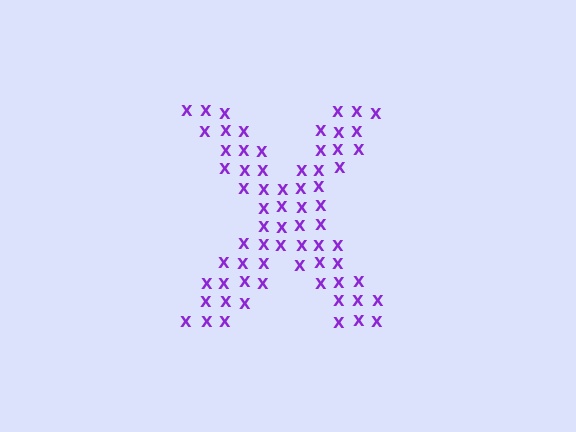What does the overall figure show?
The overall figure shows the letter X.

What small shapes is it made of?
It is made of small letter X's.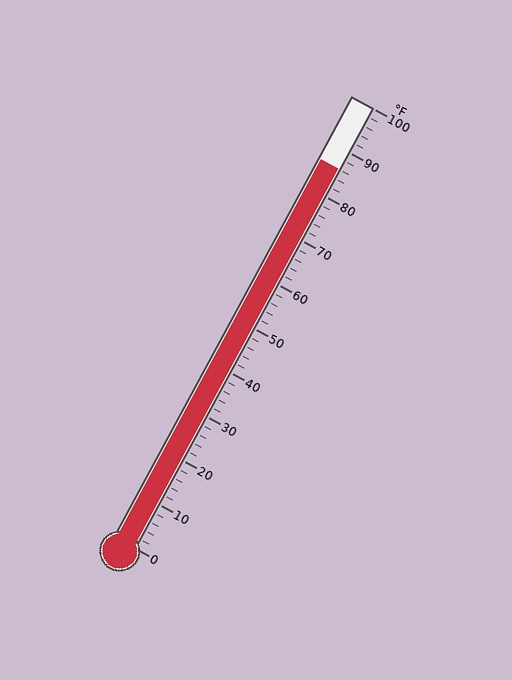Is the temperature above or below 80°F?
The temperature is above 80°F.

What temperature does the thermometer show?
The thermometer shows approximately 86°F.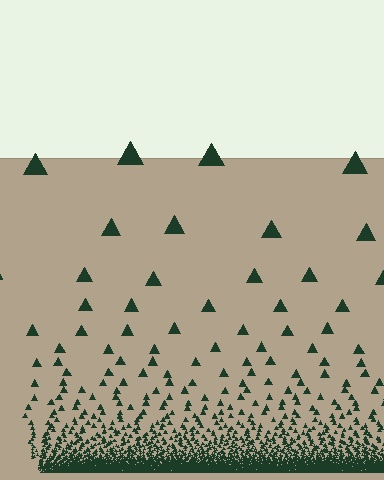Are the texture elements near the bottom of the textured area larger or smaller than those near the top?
Smaller. The gradient is inverted — elements near the bottom are smaller and denser.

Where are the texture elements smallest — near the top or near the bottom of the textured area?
Near the bottom.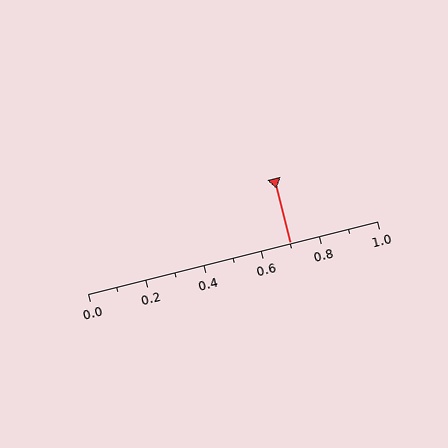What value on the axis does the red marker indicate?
The marker indicates approximately 0.7.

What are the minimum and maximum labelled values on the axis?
The axis runs from 0.0 to 1.0.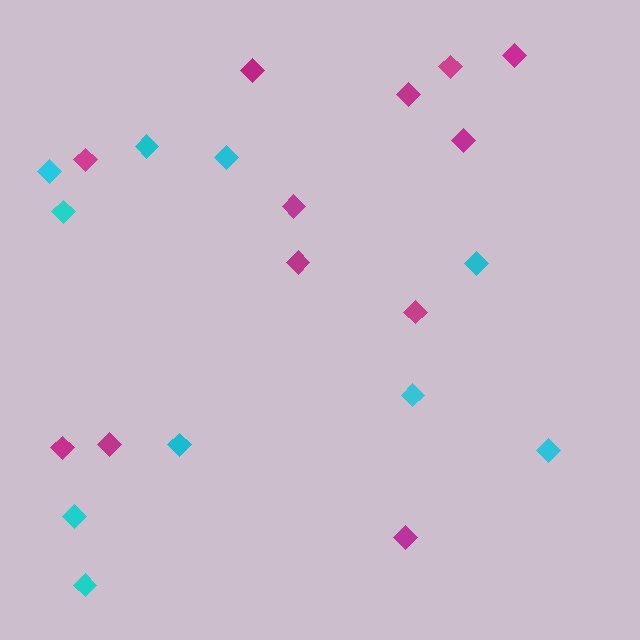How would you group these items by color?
There are 2 groups: one group of magenta diamonds (12) and one group of cyan diamonds (10).